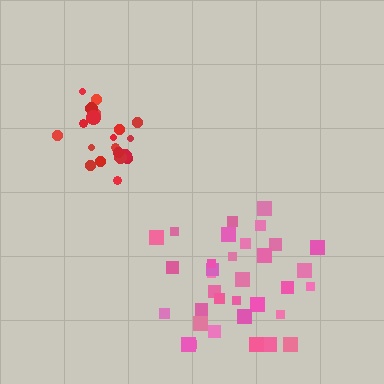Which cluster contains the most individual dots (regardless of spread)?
Pink (34).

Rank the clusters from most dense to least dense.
red, pink.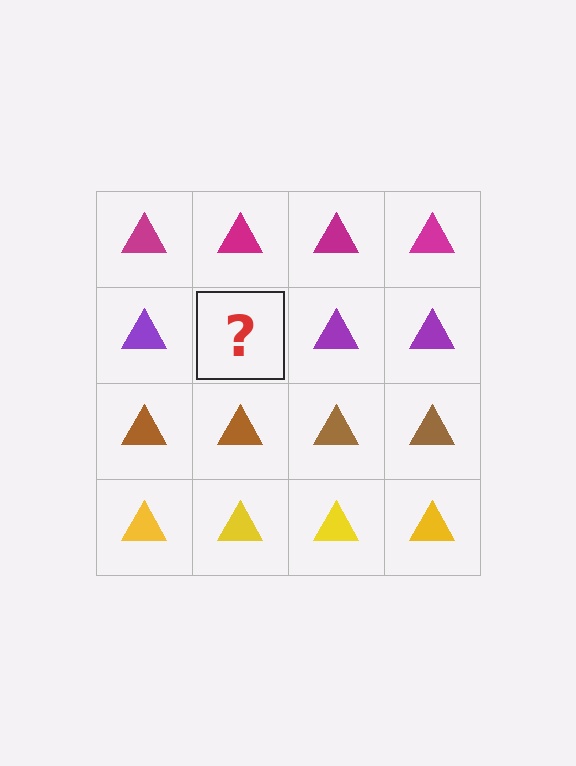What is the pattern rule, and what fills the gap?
The rule is that each row has a consistent color. The gap should be filled with a purple triangle.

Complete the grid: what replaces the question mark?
The question mark should be replaced with a purple triangle.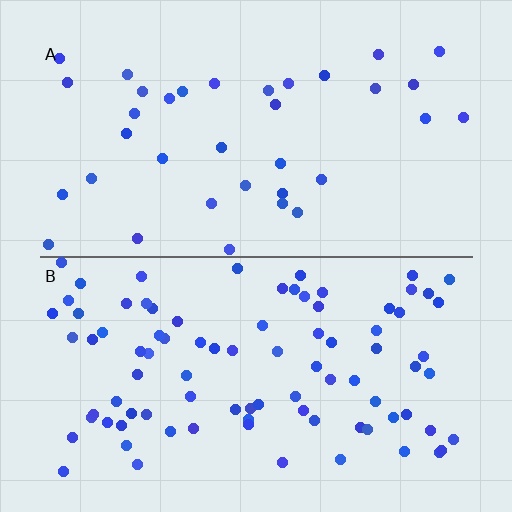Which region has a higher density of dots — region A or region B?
B (the bottom).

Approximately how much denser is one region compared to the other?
Approximately 2.5× — region B over region A.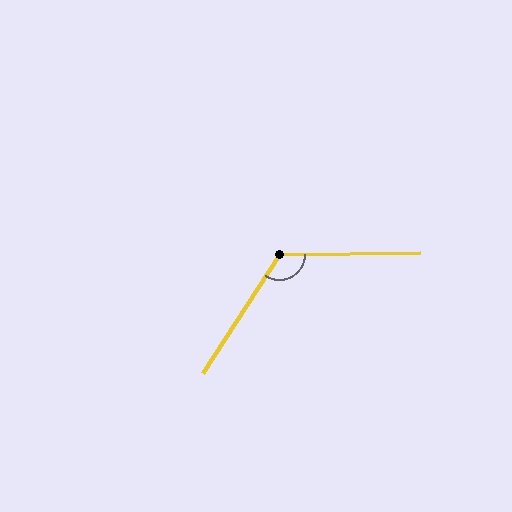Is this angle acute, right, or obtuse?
It is obtuse.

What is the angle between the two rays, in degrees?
Approximately 124 degrees.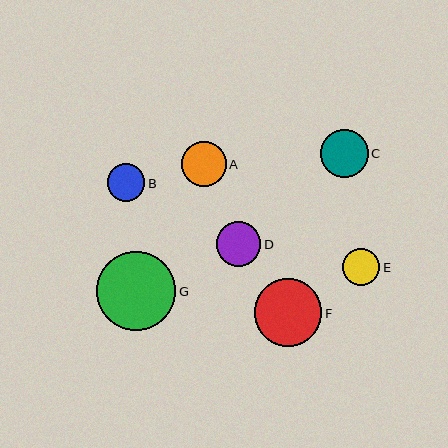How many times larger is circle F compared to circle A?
Circle F is approximately 1.5 times the size of circle A.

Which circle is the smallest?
Circle E is the smallest with a size of approximately 37 pixels.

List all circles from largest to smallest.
From largest to smallest: G, F, C, A, D, B, E.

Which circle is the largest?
Circle G is the largest with a size of approximately 79 pixels.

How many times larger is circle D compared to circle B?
Circle D is approximately 1.2 times the size of circle B.